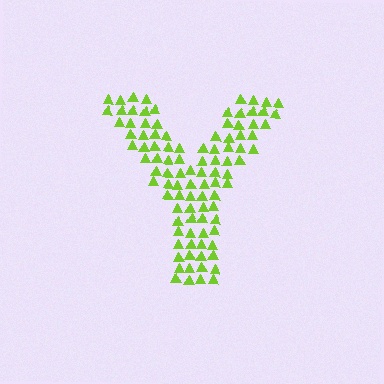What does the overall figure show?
The overall figure shows the letter Y.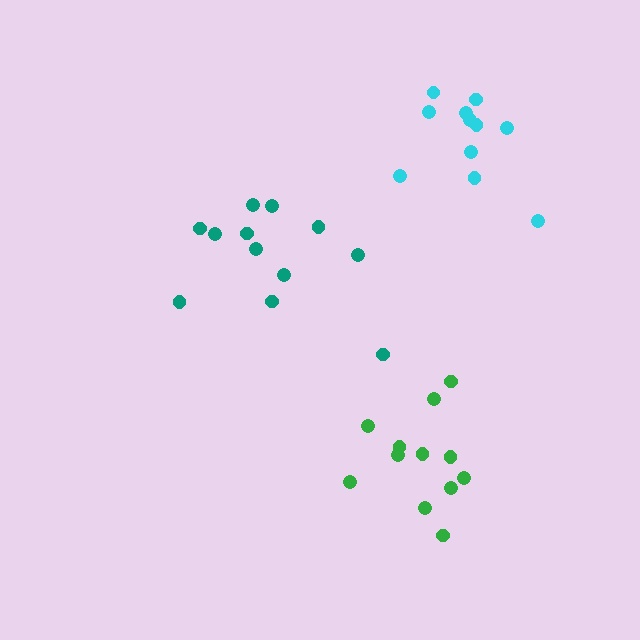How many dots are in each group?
Group 1: 11 dots, Group 2: 12 dots, Group 3: 12 dots (35 total).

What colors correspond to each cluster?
The clusters are colored: cyan, green, teal.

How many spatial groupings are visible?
There are 3 spatial groupings.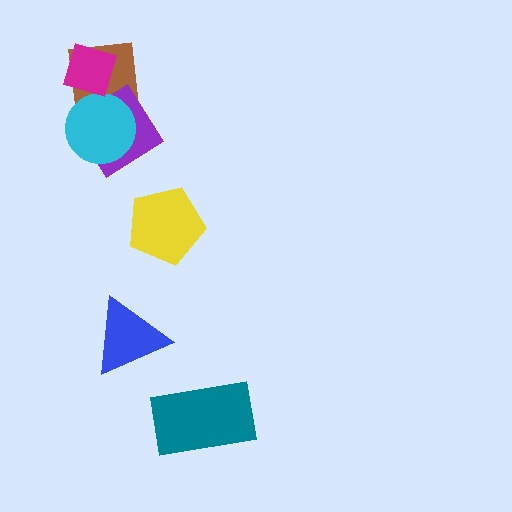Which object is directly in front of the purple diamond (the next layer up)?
The cyan circle is directly in front of the purple diamond.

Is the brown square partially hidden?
Yes, it is partially covered by another shape.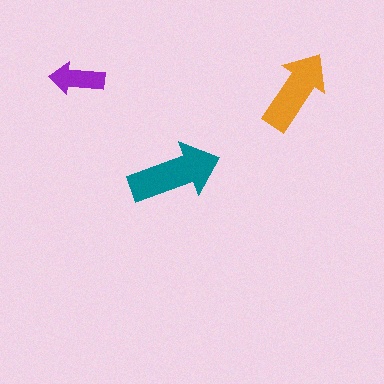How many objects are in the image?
There are 3 objects in the image.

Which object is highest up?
The purple arrow is topmost.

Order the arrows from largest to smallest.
the teal one, the orange one, the purple one.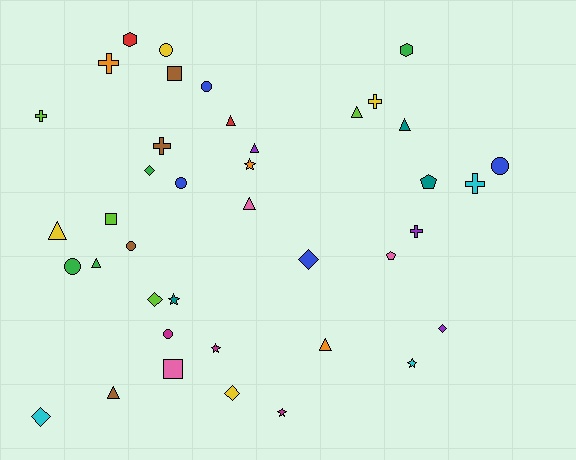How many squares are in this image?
There are 3 squares.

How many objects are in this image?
There are 40 objects.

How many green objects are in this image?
There are 4 green objects.